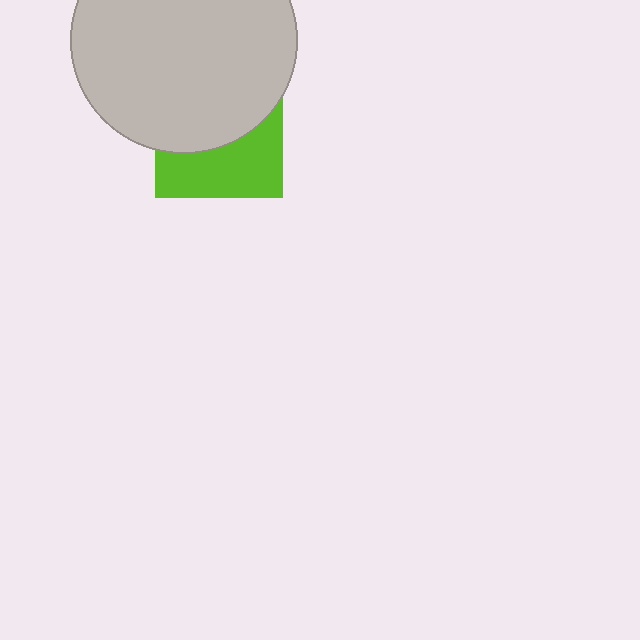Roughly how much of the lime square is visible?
About half of it is visible (roughly 45%).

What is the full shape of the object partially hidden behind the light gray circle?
The partially hidden object is a lime square.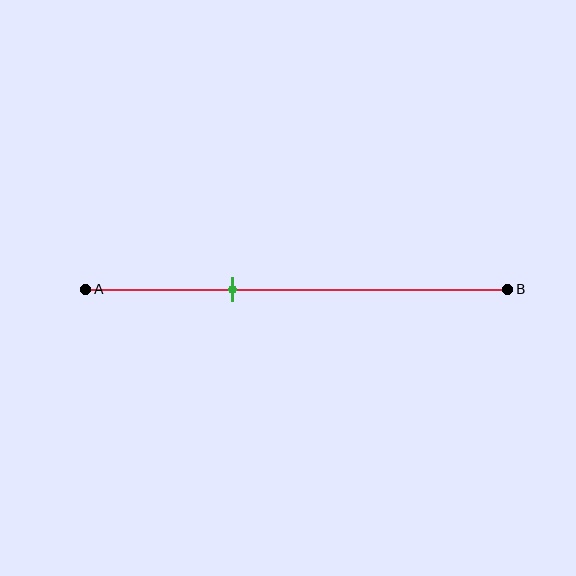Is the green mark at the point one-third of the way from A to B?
Yes, the mark is approximately at the one-third point.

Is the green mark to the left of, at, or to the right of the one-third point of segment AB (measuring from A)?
The green mark is approximately at the one-third point of segment AB.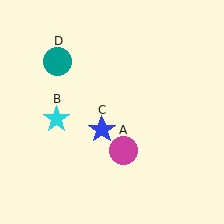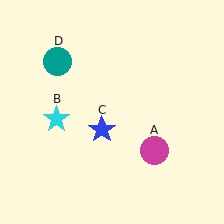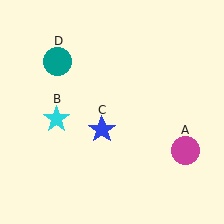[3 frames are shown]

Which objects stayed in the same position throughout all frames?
Cyan star (object B) and blue star (object C) and teal circle (object D) remained stationary.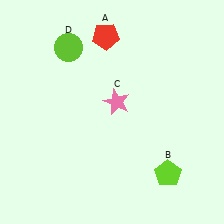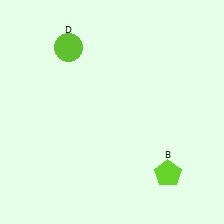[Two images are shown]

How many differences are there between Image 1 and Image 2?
There are 2 differences between the two images.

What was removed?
The pink star (C), the red pentagon (A) were removed in Image 2.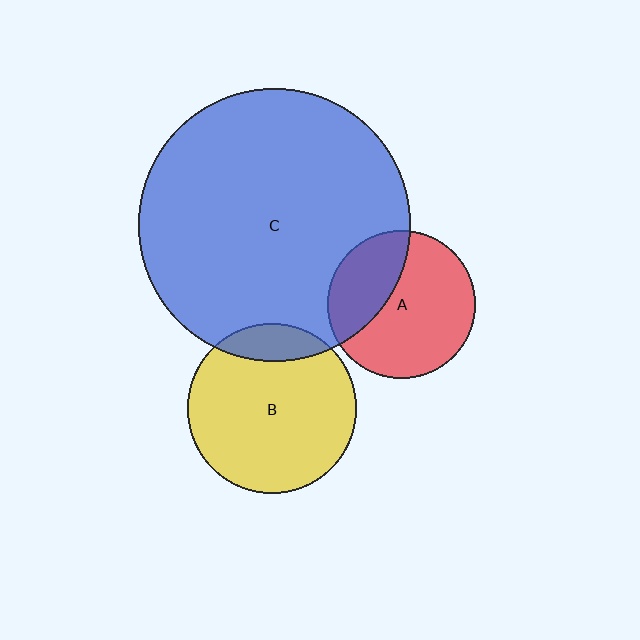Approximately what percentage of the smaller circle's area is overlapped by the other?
Approximately 35%.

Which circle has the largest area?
Circle C (blue).